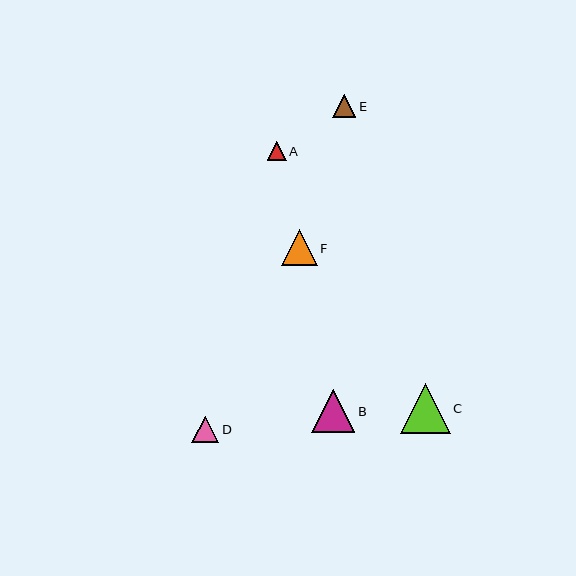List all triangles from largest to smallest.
From largest to smallest: C, B, F, D, E, A.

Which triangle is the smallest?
Triangle A is the smallest with a size of approximately 19 pixels.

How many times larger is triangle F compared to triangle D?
Triangle F is approximately 1.3 times the size of triangle D.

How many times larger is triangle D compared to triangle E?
Triangle D is approximately 1.2 times the size of triangle E.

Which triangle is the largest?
Triangle C is the largest with a size of approximately 49 pixels.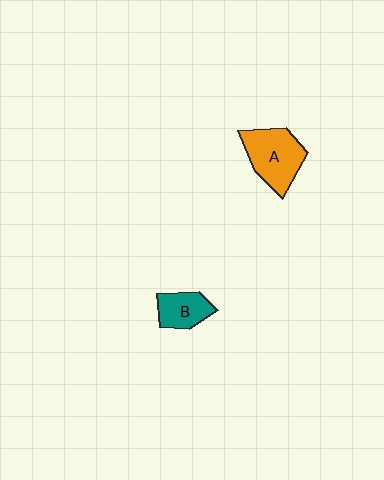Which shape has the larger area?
Shape A (orange).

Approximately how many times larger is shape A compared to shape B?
Approximately 1.7 times.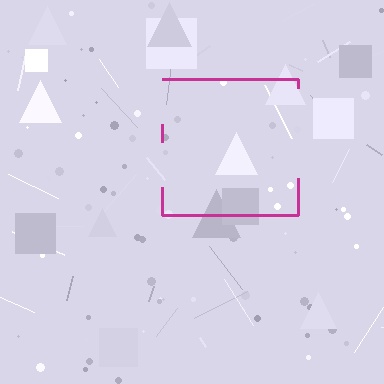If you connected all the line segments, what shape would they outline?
They would outline a square.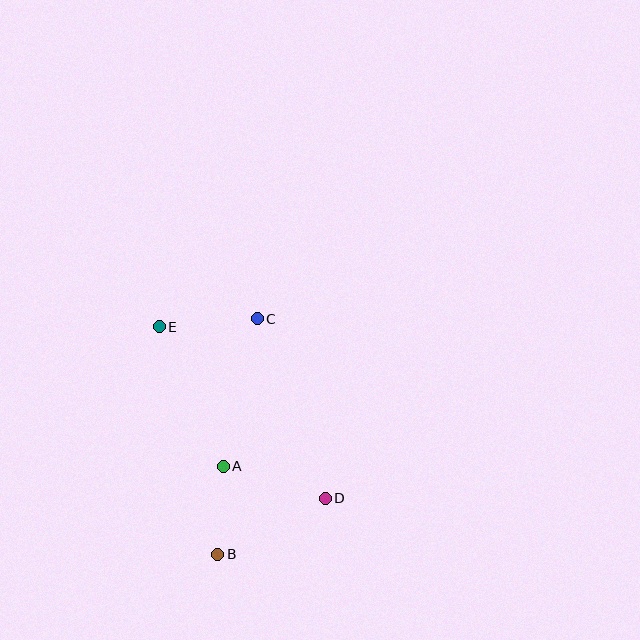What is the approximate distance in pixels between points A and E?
The distance between A and E is approximately 154 pixels.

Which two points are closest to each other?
Points A and B are closest to each other.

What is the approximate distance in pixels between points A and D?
The distance between A and D is approximately 107 pixels.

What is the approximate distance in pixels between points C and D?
The distance between C and D is approximately 192 pixels.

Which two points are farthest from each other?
Points D and E are farthest from each other.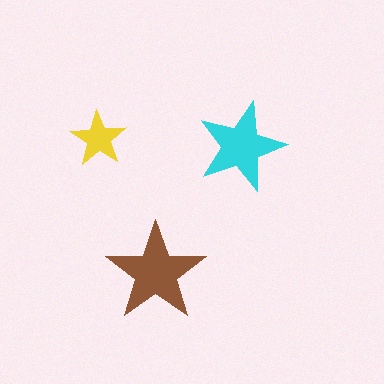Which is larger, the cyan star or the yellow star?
The cyan one.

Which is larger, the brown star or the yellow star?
The brown one.